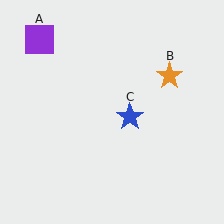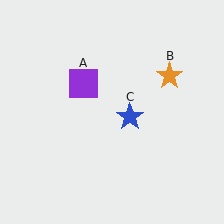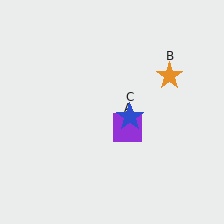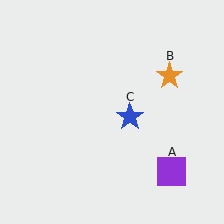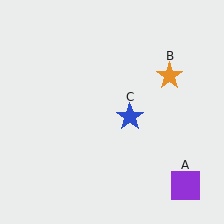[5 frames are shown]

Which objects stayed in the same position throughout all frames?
Orange star (object B) and blue star (object C) remained stationary.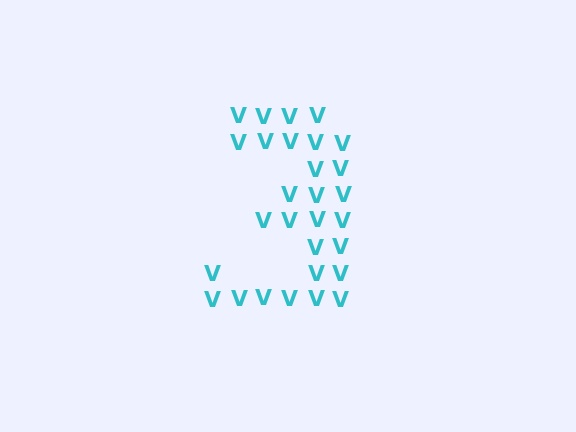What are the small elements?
The small elements are letter V's.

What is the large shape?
The large shape is the digit 3.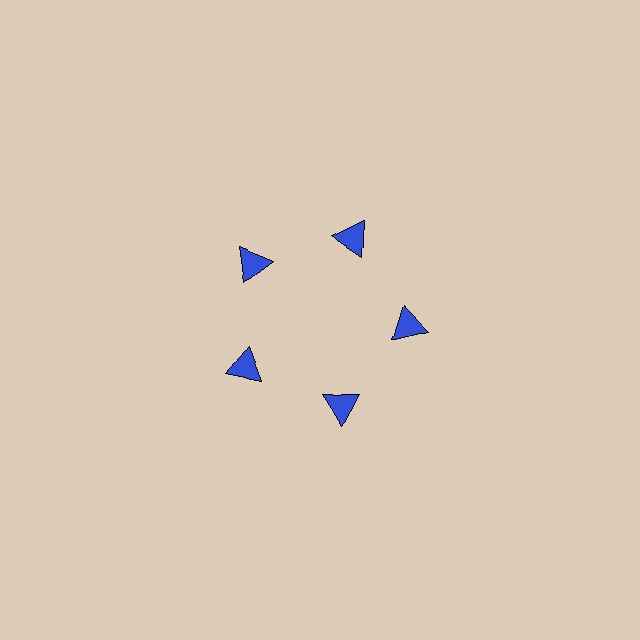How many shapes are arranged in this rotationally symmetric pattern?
There are 5 shapes, arranged in 5 groups of 1.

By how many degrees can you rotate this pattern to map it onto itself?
The pattern maps onto itself every 72 degrees of rotation.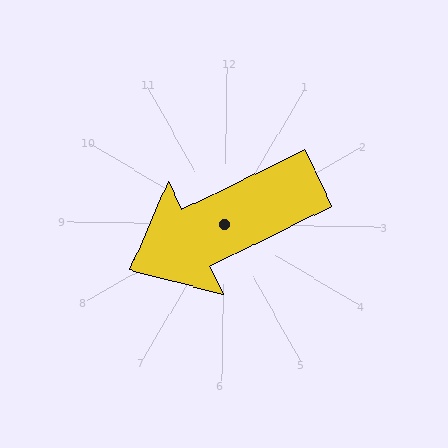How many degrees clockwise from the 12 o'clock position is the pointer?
Approximately 243 degrees.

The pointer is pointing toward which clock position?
Roughly 8 o'clock.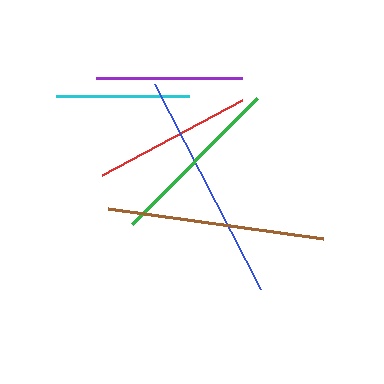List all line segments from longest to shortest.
From longest to shortest: blue, brown, green, red, purple, cyan.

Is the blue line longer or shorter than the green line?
The blue line is longer than the green line.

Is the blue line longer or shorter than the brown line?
The blue line is longer than the brown line.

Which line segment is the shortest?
The cyan line is the shortest at approximately 133 pixels.